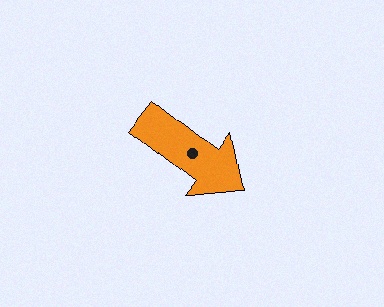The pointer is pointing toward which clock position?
Roughly 4 o'clock.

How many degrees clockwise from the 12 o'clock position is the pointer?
Approximately 128 degrees.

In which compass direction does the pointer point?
Southeast.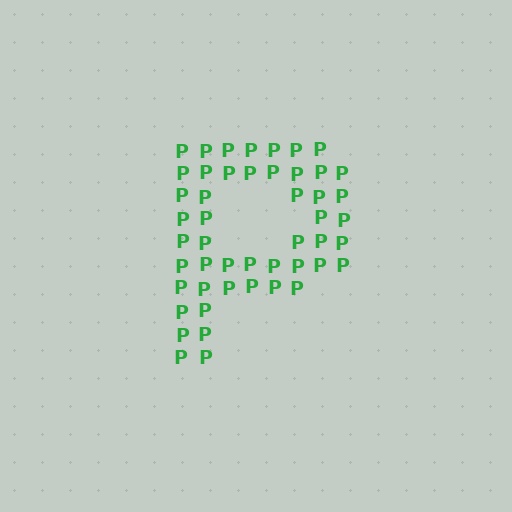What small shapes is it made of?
It is made of small letter P's.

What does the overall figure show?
The overall figure shows the letter P.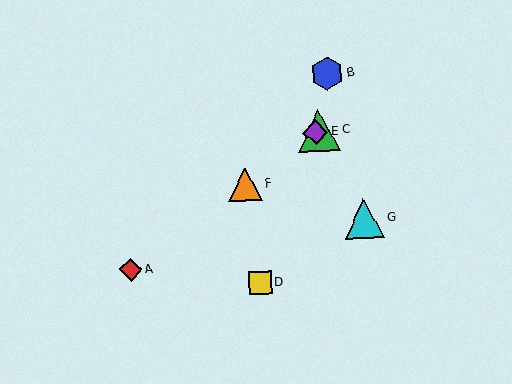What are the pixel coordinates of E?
Object E is at (315, 133).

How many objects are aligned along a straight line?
4 objects (A, C, E, F) are aligned along a straight line.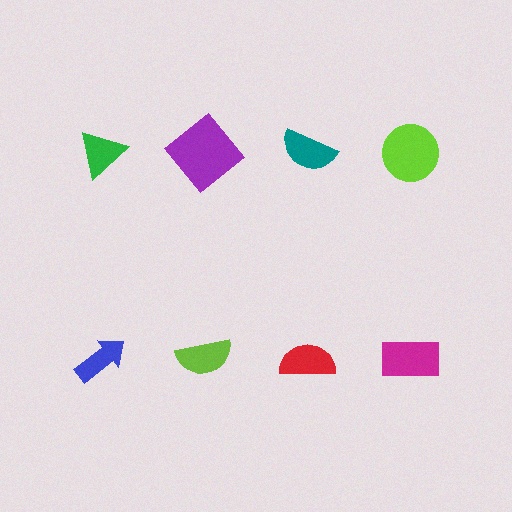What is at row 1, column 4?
A lime circle.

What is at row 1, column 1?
A green triangle.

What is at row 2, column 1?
A blue arrow.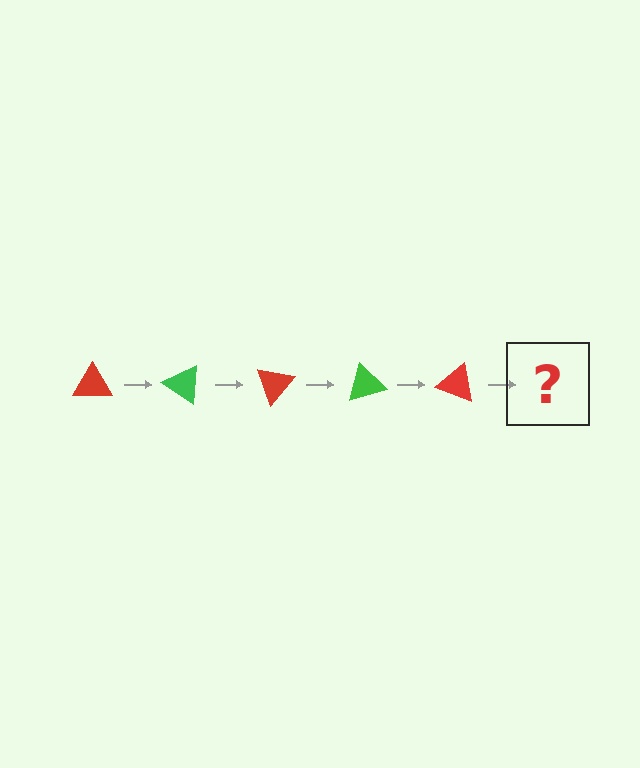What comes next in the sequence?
The next element should be a green triangle, rotated 175 degrees from the start.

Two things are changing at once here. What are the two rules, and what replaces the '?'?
The two rules are that it rotates 35 degrees each step and the color cycles through red and green. The '?' should be a green triangle, rotated 175 degrees from the start.